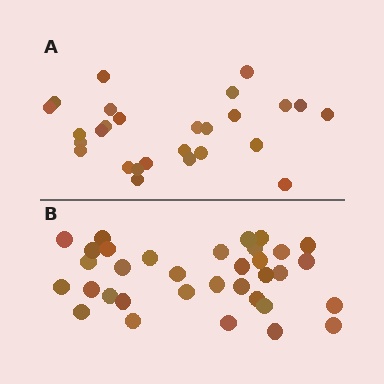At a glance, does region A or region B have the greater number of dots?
Region B (the bottom region) has more dots.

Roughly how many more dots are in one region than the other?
Region B has roughly 8 or so more dots than region A.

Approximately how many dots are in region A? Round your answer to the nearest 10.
About 30 dots. (The exact count is 27, which rounds to 30.)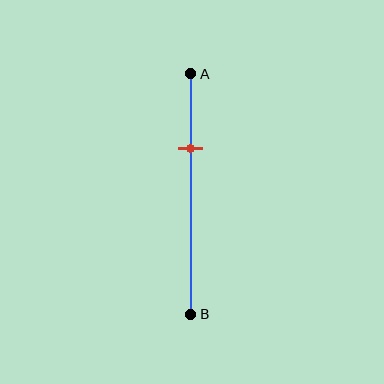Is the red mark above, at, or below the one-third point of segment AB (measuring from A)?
The red mark is approximately at the one-third point of segment AB.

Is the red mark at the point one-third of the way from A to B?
Yes, the mark is approximately at the one-third point.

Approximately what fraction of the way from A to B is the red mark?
The red mark is approximately 30% of the way from A to B.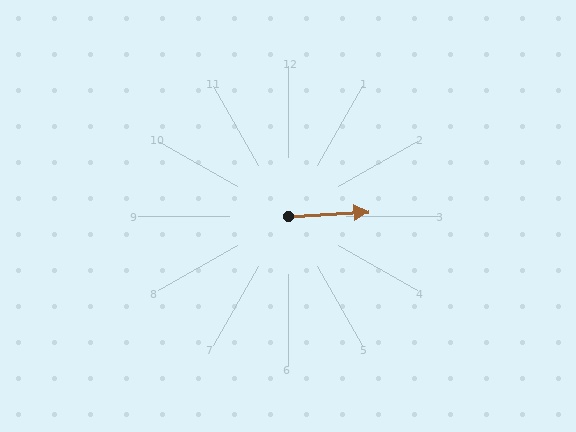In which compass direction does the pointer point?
East.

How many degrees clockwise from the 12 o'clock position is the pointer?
Approximately 87 degrees.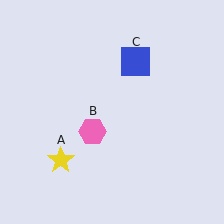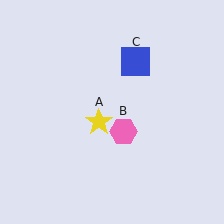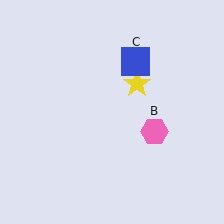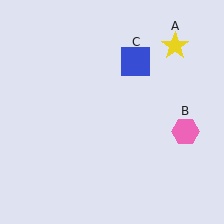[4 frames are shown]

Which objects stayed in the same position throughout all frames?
Blue square (object C) remained stationary.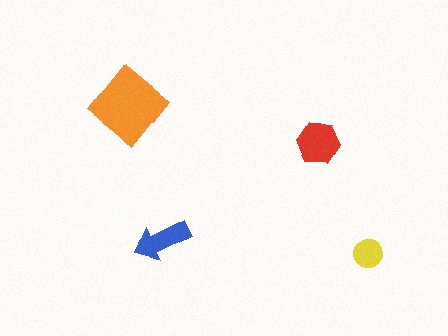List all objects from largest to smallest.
The orange diamond, the red hexagon, the blue arrow, the yellow circle.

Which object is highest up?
The orange diamond is topmost.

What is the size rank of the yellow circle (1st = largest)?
4th.